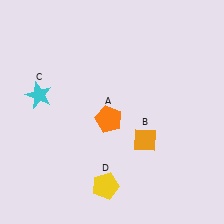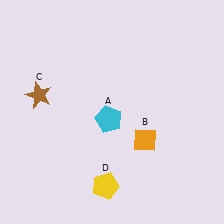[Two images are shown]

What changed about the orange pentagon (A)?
In Image 1, A is orange. In Image 2, it changed to cyan.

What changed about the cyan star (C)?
In Image 1, C is cyan. In Image 2, it changed to brown.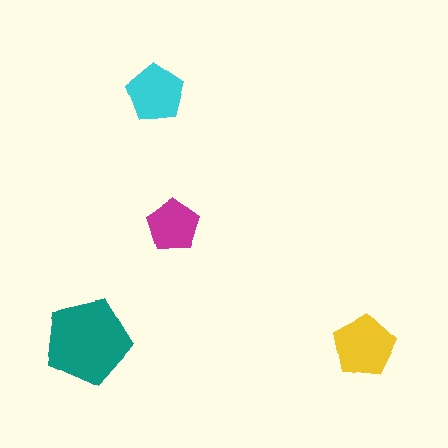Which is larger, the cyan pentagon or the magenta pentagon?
The cyan one.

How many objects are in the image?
There are 4 objects in the image.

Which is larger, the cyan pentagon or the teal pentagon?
The teal one.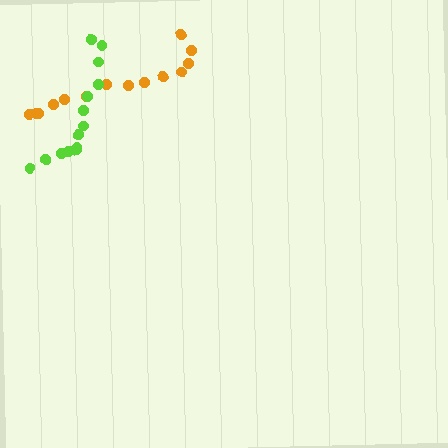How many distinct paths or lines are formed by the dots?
There are 2 distinct paths.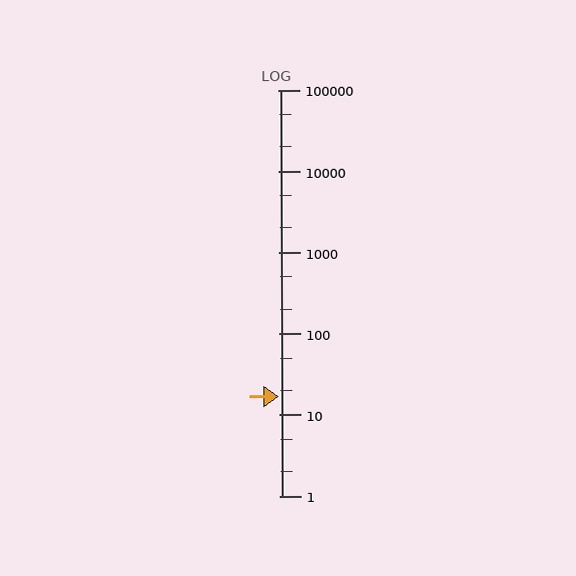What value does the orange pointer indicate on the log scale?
The pointer indicates approximately 17.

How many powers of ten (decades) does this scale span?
The scale spans 5 decades, from 1 to 100000.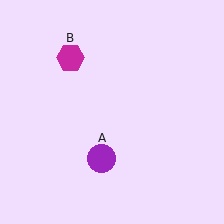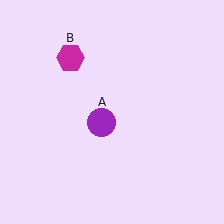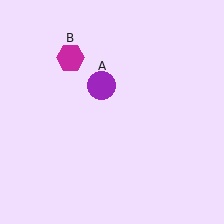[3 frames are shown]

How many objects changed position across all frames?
1 object changed position: purple circle (object A).